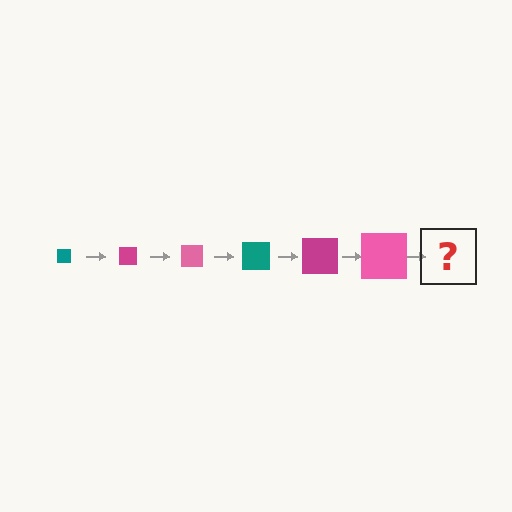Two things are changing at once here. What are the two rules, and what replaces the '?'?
The two rules are that the square grows larger each step and the color cycles through teal, magenta, and pink. The '?' should be a teal square, larger than the previous one.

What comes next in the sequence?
The next element should be a teal square, larger than the previous one.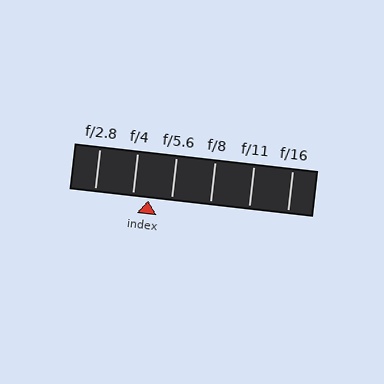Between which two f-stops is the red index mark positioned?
The index mark is between f/4 and f/5.6.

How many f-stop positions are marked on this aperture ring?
There are 6 f-stop positions marked.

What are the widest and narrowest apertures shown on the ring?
The widest aperture shown is f/2.8 and the narrowest is f/16.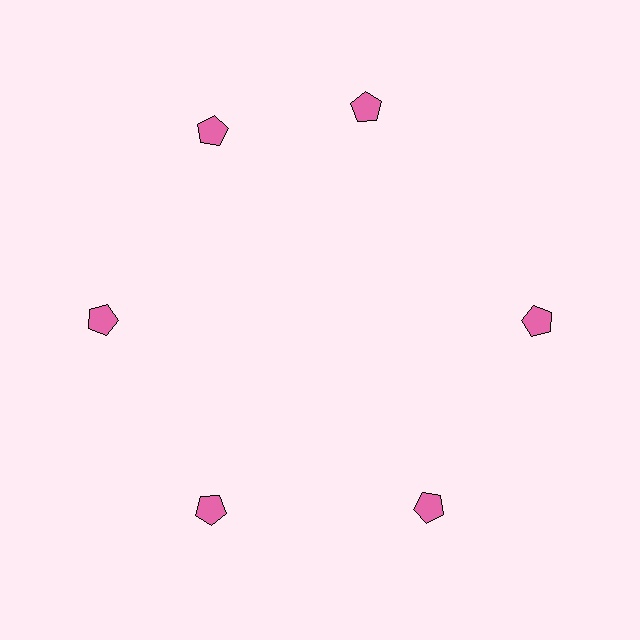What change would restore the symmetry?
The symmetry would be restored by rotating it back into even spacing with its neighbors so that all 6 pentagons sit at equal angles and equal distance from the center.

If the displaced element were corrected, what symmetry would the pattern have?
It would have 6-fold rotational symmetry — the pattern would map onto itself every 60 degrees.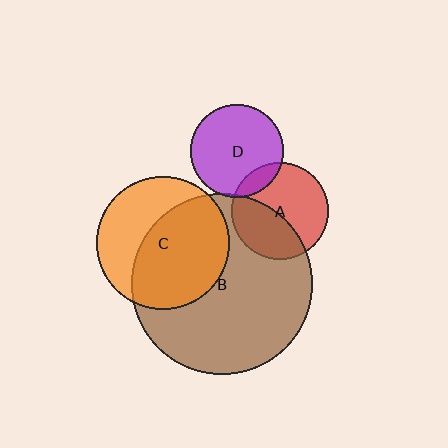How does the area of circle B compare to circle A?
Approximately 3.5 times.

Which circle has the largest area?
Circle B (brown).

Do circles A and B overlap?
Yes.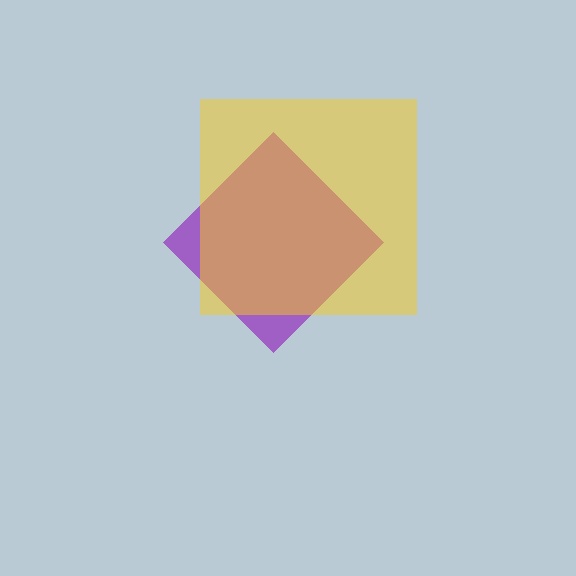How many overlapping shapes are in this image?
There are 2 overlapping shapes in the image.